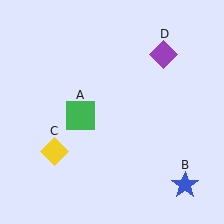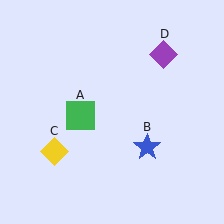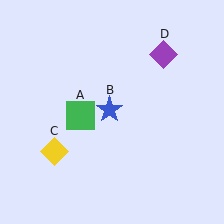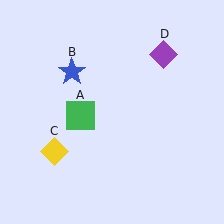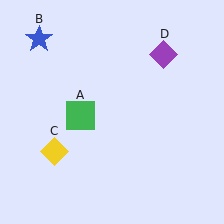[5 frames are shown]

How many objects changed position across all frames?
1 object changed position: blue star (object B).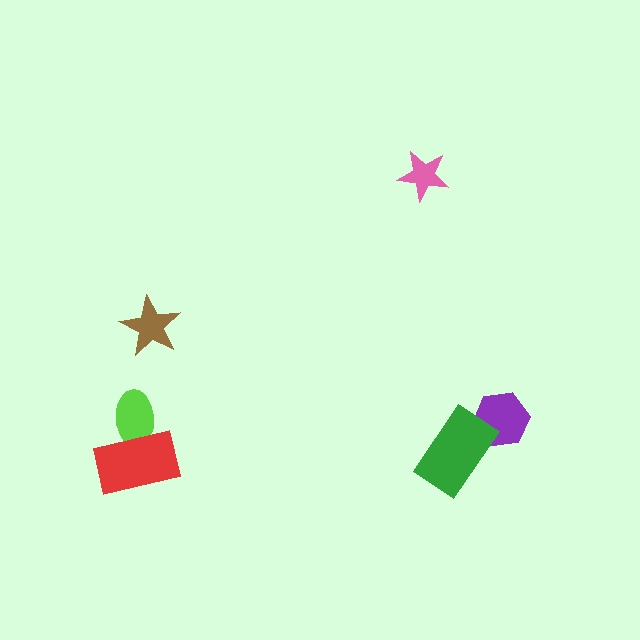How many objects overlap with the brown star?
0 objects overlap with the brown star.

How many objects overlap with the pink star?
0 objects overlap with the pink star.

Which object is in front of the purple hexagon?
The green rectangle is in front of the purple hexagon.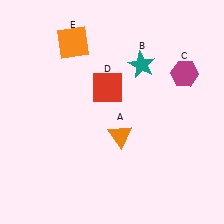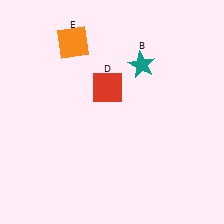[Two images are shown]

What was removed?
The magenta hexagon (C), the orange triangle (A) were removed in Image 2.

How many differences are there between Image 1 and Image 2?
There are 2 differences between the two images.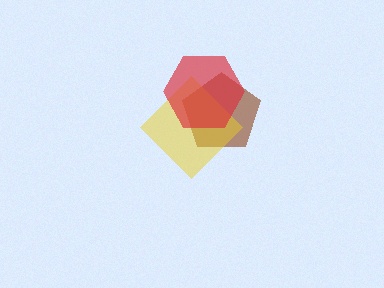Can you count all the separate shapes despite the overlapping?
Yes, there are 3 separate shapes.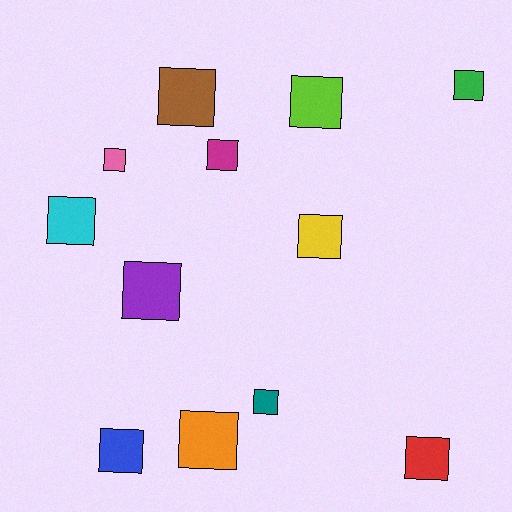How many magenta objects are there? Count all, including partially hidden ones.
There is 1 magenta object.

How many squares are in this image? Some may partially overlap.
There are 12 squares.